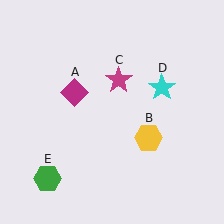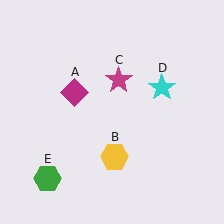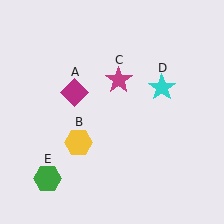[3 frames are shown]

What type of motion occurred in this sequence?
The yellow hexagon (object B) rotated clockwise around the center of the scene.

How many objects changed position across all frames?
1 object changed position: yellow hexagon (object B).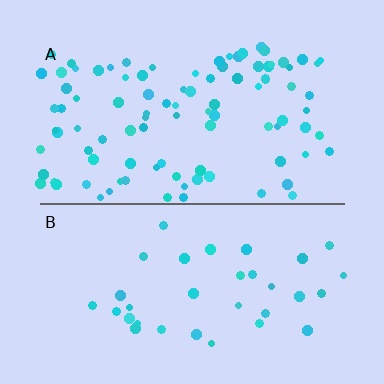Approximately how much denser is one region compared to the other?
Approximately 2.8× — region A over region B.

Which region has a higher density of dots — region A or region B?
A (the top).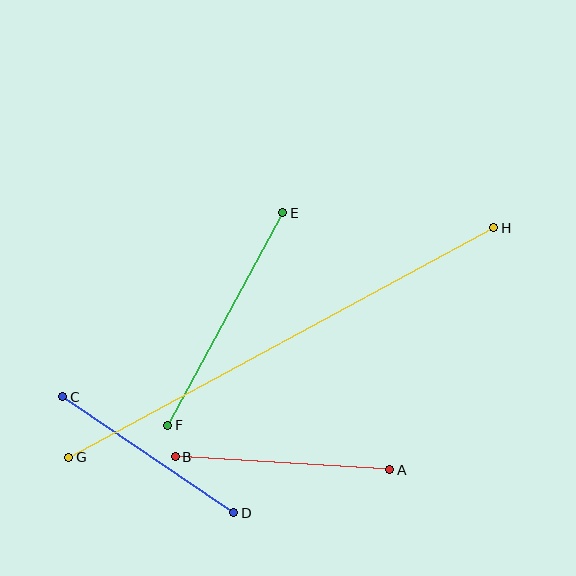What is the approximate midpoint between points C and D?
The midpoint is at approximately (148, 455) pixels.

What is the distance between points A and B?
The distance is approximately 215 pixels.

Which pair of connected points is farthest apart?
Points G and H are farthest apart.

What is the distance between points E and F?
The distance is approximately 242 pixels.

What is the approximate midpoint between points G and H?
The midpoint is at approximately (281, 342) pixels.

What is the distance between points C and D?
The distance is approximately 206 pixels.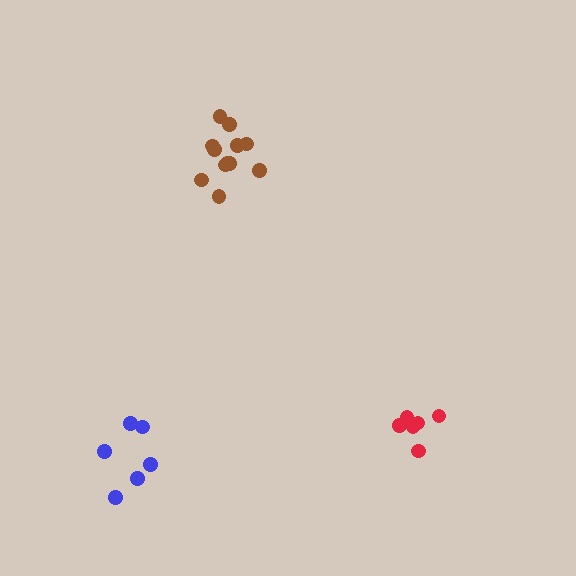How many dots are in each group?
Group 1: 6 dots, Group 2: 12 dots, Group 3: 6 dots (24 total).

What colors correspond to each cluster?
The clusters are colored: red, brown, blue.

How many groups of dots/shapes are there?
There are 3 groups.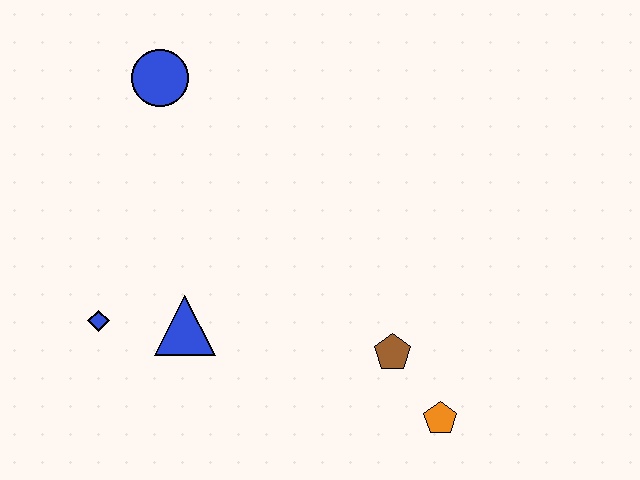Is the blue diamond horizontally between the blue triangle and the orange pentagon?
No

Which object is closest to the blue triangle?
The blue diamond is closest to the blue triangle.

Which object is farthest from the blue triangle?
The orange pentagon is farthest from the blue triangle.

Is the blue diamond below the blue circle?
Yes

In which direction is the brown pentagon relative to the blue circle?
The brown pentagon is below the blue circle.